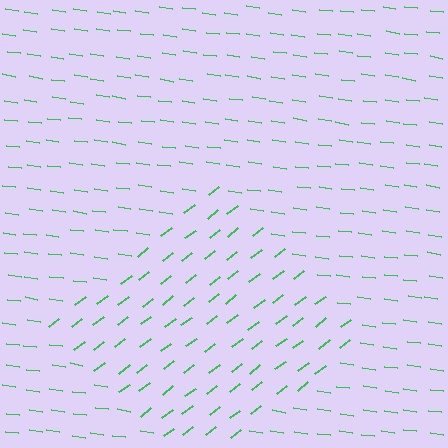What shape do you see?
I see a diamond.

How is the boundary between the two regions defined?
The boundary is defined purely by a change in line orientation (approximately 45 degrees difference). All lines are the same color and thickness.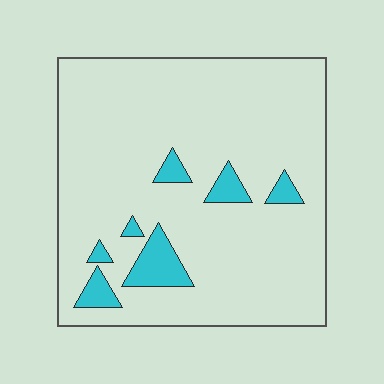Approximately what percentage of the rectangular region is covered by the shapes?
Approximately 10%.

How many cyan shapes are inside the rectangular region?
7.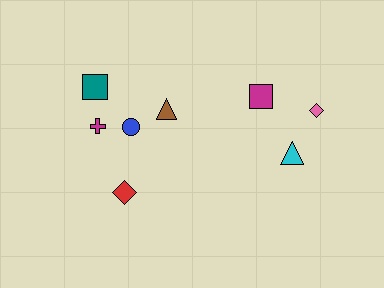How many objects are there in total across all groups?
There are 8 objects.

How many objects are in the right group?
There are 3 objects.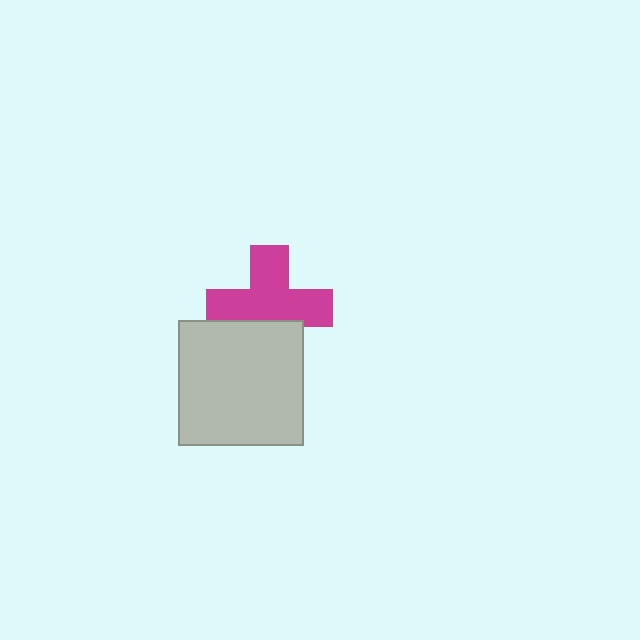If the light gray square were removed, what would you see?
You would see the complete magenta cross.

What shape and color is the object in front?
The object in front is a light gray square.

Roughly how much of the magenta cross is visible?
Most of it is visible (roughly 70%).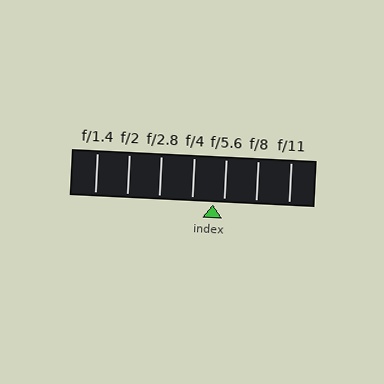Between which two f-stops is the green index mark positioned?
The index mark is between f/4 and f/5.6.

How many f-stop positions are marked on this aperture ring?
There are 7 f-stop positions marked.